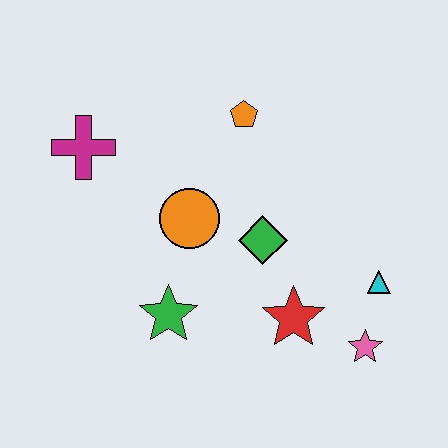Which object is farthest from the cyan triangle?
The magenta cross is farthest from the cyan triangle.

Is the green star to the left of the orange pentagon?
Yes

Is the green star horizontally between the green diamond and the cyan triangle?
No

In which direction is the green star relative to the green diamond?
The green star is to the left of the green diamond.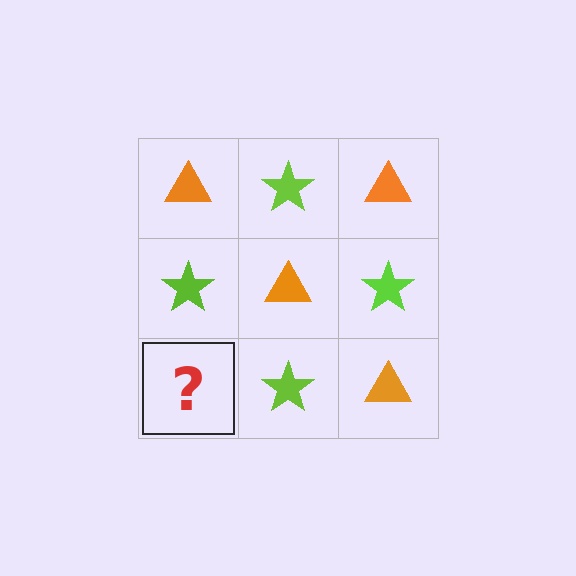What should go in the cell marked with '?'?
The missing cell should contain an orange triangle.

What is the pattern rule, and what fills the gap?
The rule is that it alternates orange triangle and lime star in a checkerboard pattern. The gap should be filled with an orange triangle.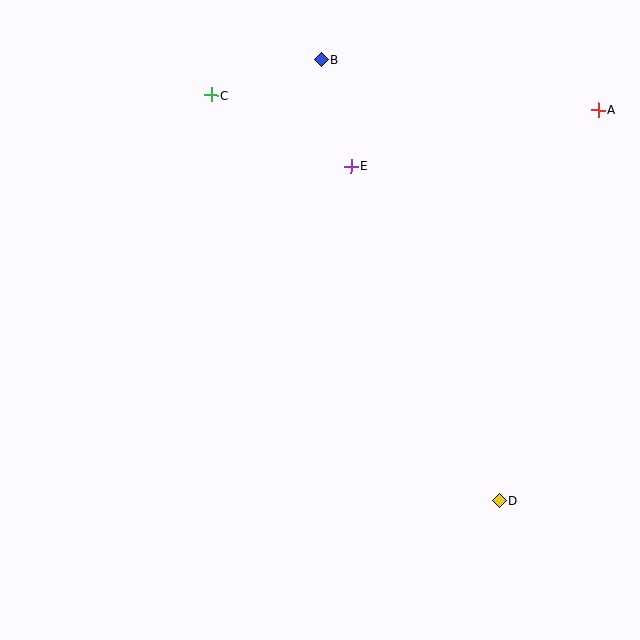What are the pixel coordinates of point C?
Point C is at (211, 95).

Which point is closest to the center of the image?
Point E at (351, 166) is closest to the center.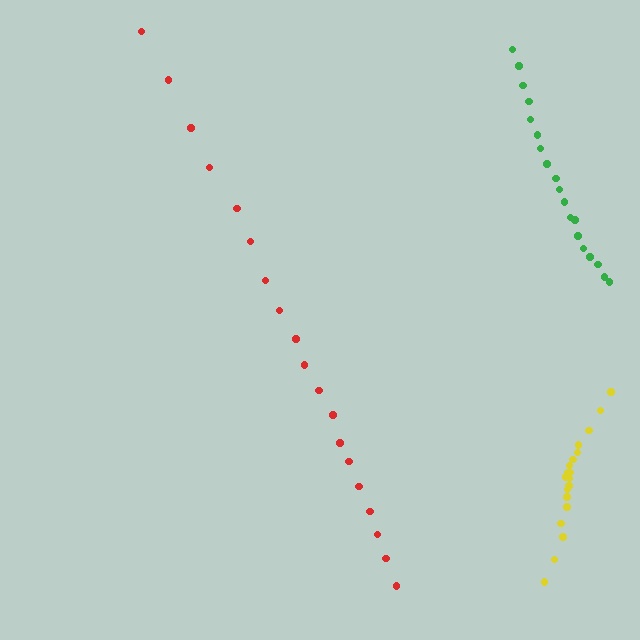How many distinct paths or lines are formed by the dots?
There are 3 distinct paths.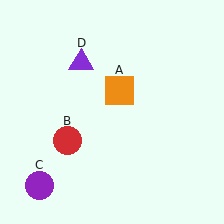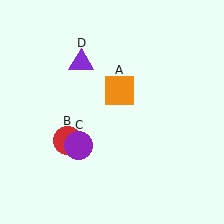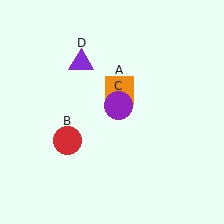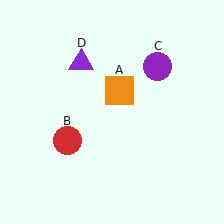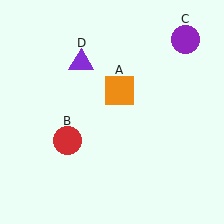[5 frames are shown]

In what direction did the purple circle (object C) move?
The purple circle (object C) moved up and to the right.